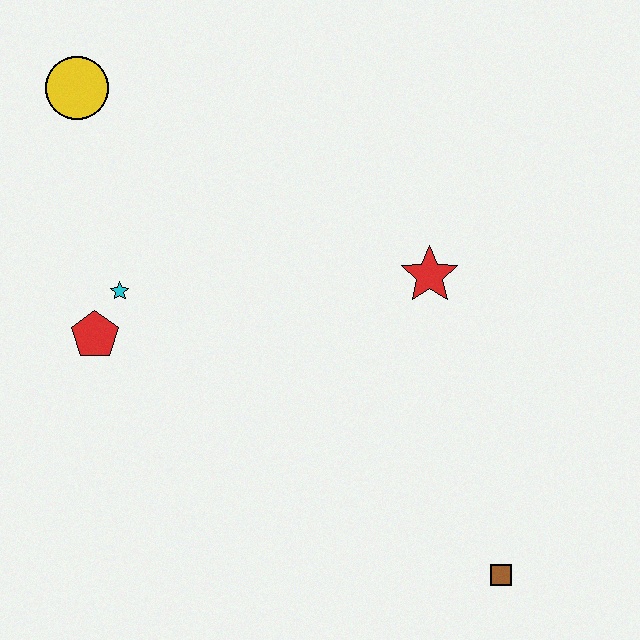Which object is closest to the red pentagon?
The cyan star is closest to the red pentagon.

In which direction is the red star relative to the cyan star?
The red star is to the right of the cyan star.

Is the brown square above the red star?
No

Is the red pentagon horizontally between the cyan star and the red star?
No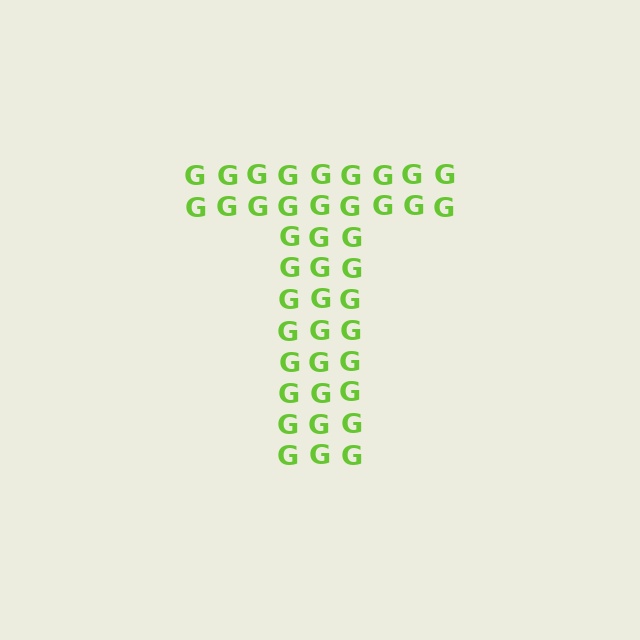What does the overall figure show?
The overall figure shows the letter T.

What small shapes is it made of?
It is made of small letter G's.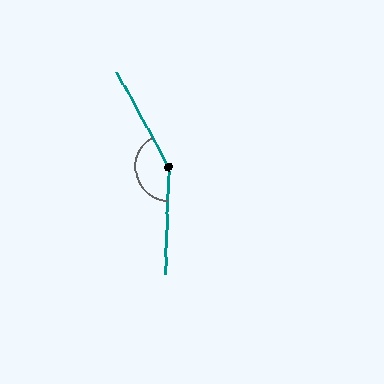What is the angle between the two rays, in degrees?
Approximately 150 degrees.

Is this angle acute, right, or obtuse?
It is obtuse.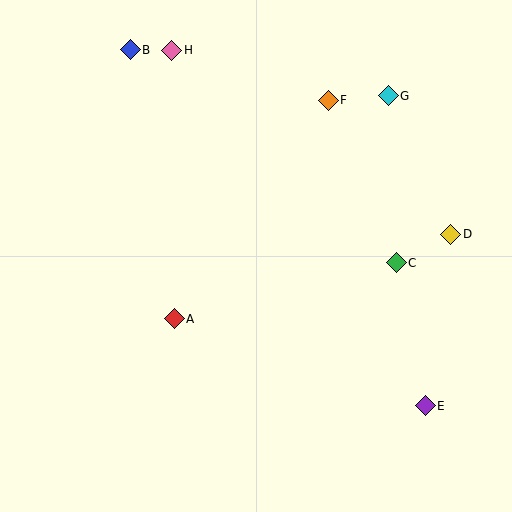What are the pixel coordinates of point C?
Point C is at (396, 263).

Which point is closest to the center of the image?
Point A at (174, 319) is closest to the center.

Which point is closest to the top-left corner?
Point B is closest to the top-left corner.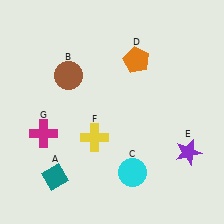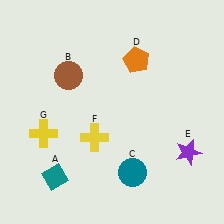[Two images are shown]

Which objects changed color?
C changed from cyan to teal. G changed from magenta to yellow.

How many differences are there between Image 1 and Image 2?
There are 2 differences between the two images.